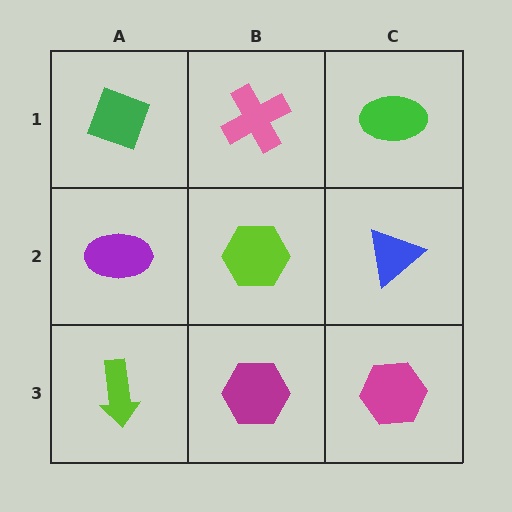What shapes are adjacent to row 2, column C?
A green ellipse (row 1, column C), a magenta hexagon (row 3, column C), a lime hexagon (row 2, column B).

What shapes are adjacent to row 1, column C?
A blue triangle (row 2, column C), a pink cross (row 1, column B).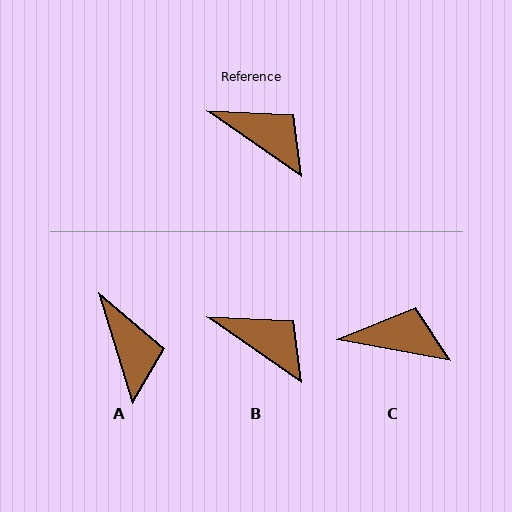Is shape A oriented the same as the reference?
No, it is off by about 38 degrees.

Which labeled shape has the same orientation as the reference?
B.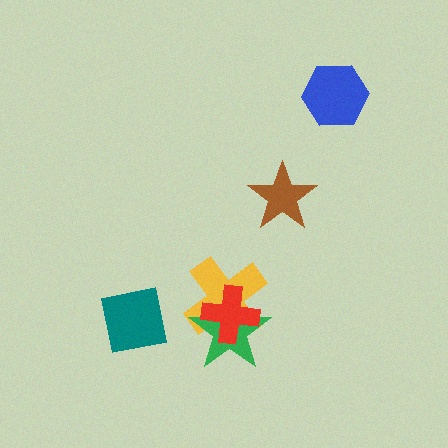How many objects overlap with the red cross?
2 objects overlap with the red cross.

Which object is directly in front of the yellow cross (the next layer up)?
The green star is directly in front of the yellow cross.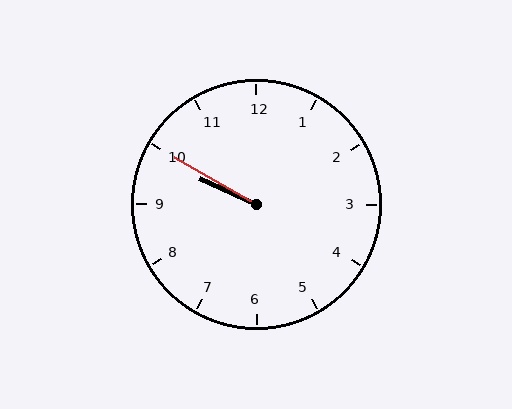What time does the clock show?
9:50.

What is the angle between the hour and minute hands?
Approximately 5 degrees.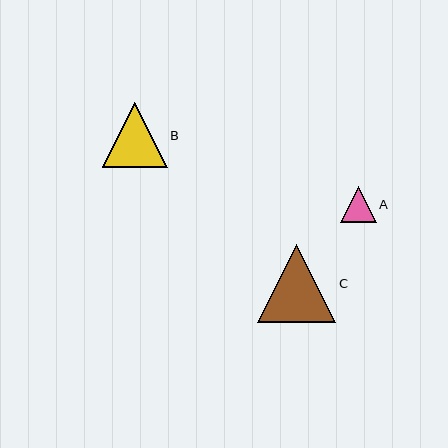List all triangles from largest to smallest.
From largest to smallest: C, B, A.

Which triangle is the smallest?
Triangle A is the smallest with a size of approximately 36 pixels.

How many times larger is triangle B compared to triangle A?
Triangle B is approximately 1.8 times the size of triangle A.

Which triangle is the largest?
Triangle C is the largest with a size of approximately 78 pixels.